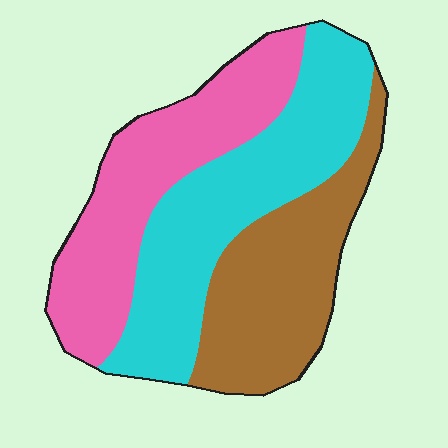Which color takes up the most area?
Cyan, at roughly 35%.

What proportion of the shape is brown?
Brown covers about 30% of the shape.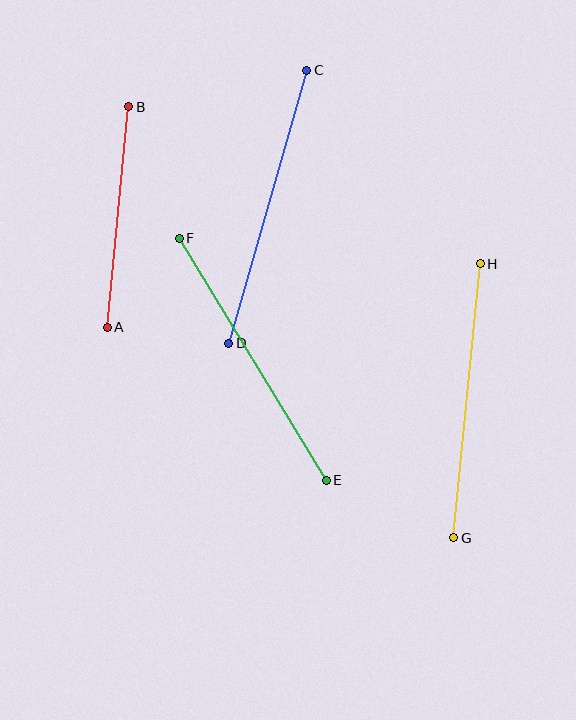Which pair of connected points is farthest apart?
Points C and D are farthest apart.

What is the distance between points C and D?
The distance is approximately 284 pixels.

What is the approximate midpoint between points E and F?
The midpoint is at approximately (253, 359) pixels.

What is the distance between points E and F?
The distance is approximately 283 pixels.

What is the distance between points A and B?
The distance is approximately 221 pixels.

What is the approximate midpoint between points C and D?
The midpoint is at approximately (268, 207) pixels.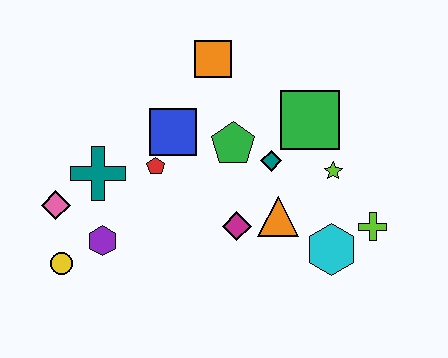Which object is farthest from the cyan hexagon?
The pink diamond is farthest from the cyan hexagon.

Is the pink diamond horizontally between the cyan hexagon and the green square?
No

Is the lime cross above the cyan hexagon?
Yes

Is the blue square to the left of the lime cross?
Yes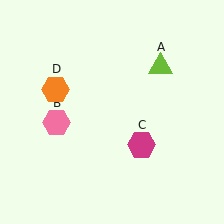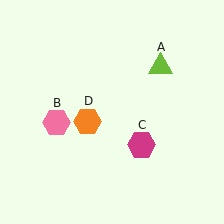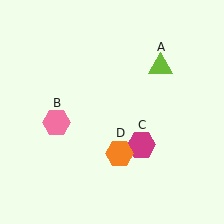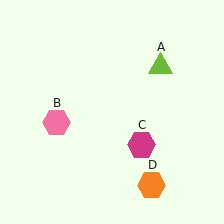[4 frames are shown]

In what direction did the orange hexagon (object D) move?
The orange hexagon (object D) moved down and to the right.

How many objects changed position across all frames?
1 object changed position: orange hexagon (object D).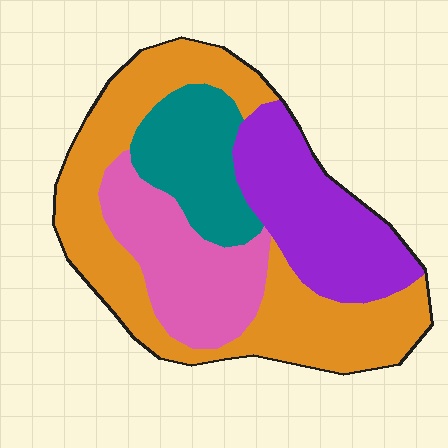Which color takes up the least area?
Teal, at roughly 15%.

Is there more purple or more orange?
Orange.